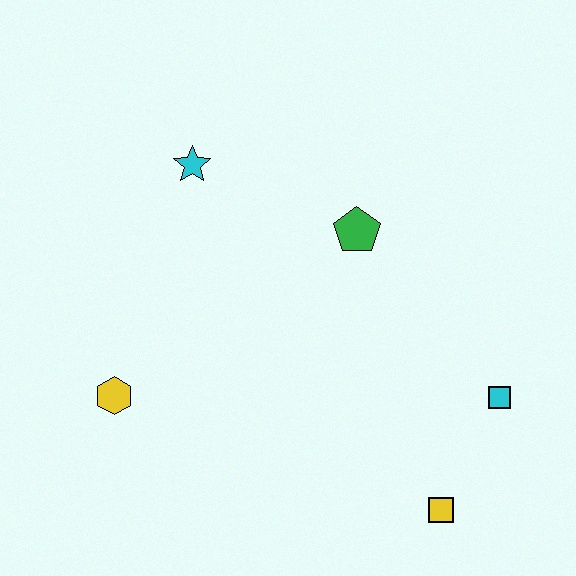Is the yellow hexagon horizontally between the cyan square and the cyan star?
No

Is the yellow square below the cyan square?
Yes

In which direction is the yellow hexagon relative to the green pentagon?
The yellow hexagon is to the left of the green pentagon.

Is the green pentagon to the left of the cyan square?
Yes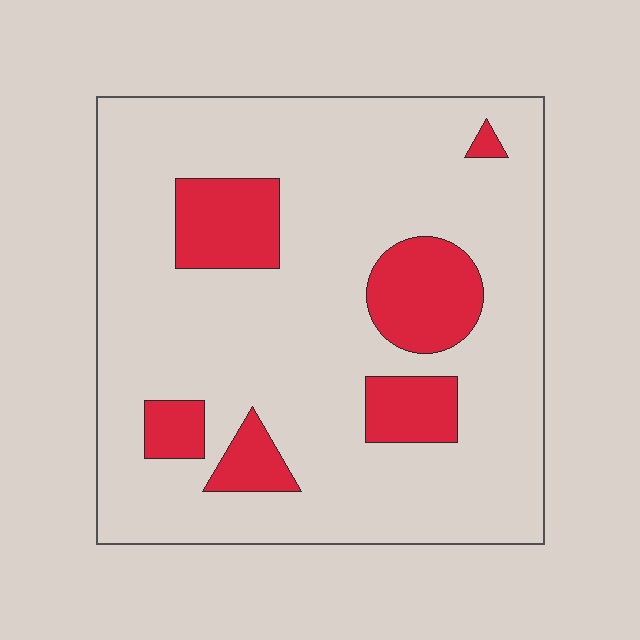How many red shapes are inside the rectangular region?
6.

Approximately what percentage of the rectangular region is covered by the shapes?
Approximately 20%.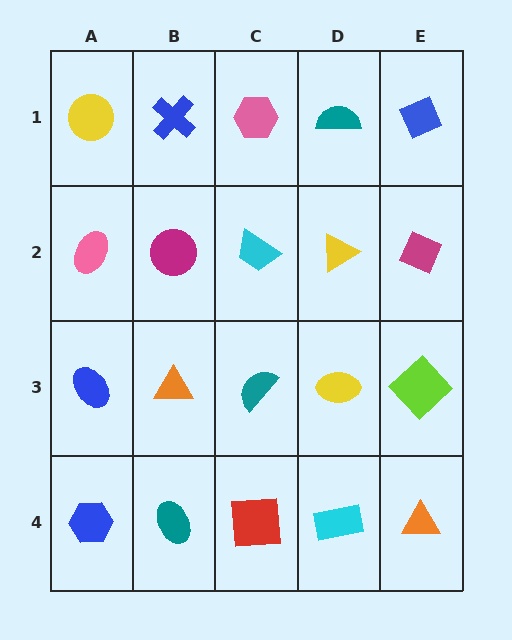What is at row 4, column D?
A cyan rectangle.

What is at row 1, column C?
A pink hexagon.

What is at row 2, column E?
A magenta diamond.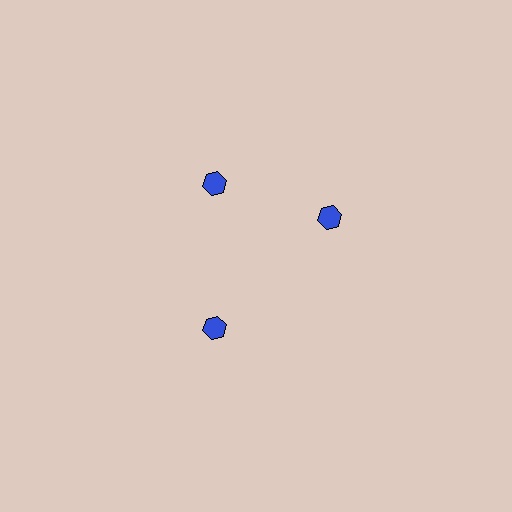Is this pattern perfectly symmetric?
No. The 3 blue hexagons are arranged in a ring, but one element near the 3 o'clock position is rotated out of alignment along the ring, breaking the 3-fold rotational symmetry.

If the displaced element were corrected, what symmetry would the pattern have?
It would have 3-fold rotational symmetry — the pattern would map onto itself every 120 degrees.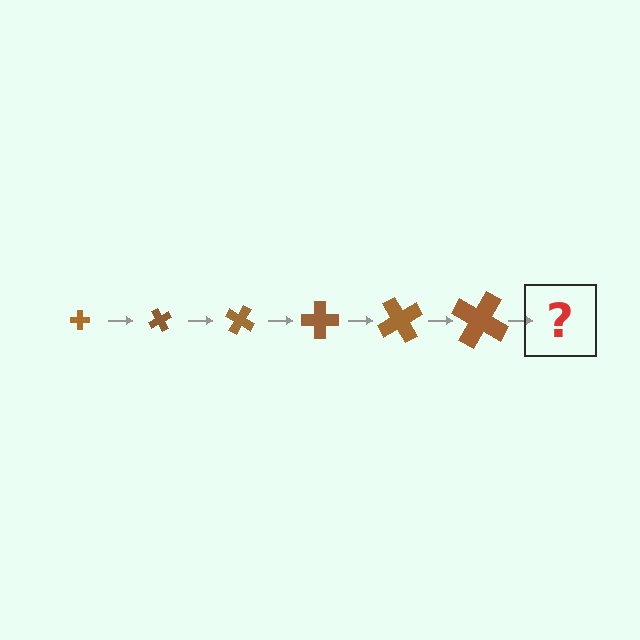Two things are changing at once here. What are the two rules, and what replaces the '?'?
The two rules are that the cross grows larger each step and it rotates 60 degrees each step. The '?' should be a cross, larger than the previous one and rotated 360 degrees from the start.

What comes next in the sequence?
The next element should be a cross, larger than the previous one and rotated 360 degrees from the start.